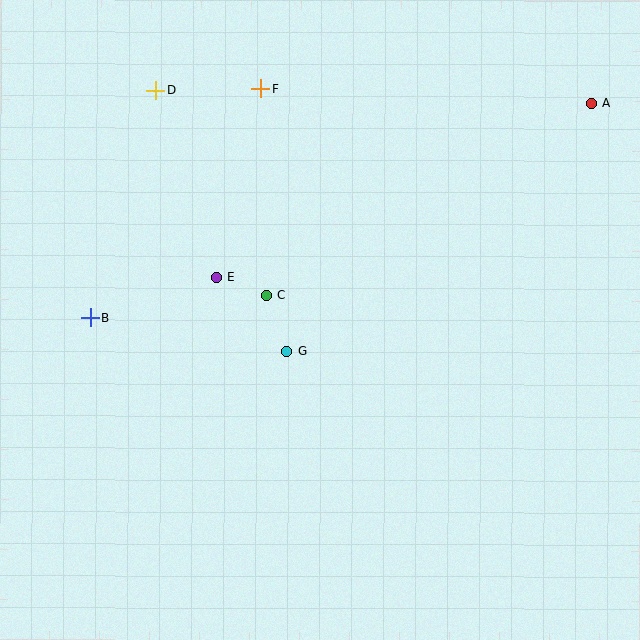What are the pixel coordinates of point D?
Point D is at (155, 90).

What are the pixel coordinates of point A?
Point A is at (591, 103).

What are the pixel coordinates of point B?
Point B is at (90, 318).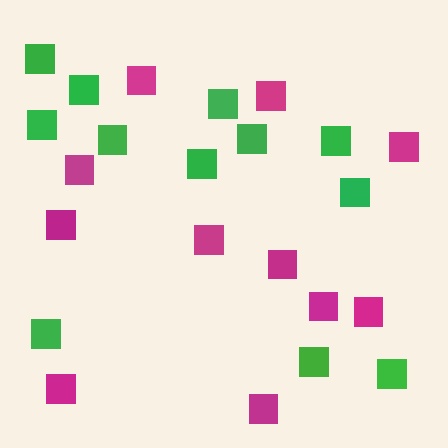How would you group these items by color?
There are 2 groups: one group of green squares (12) and one group of magenta squares (11).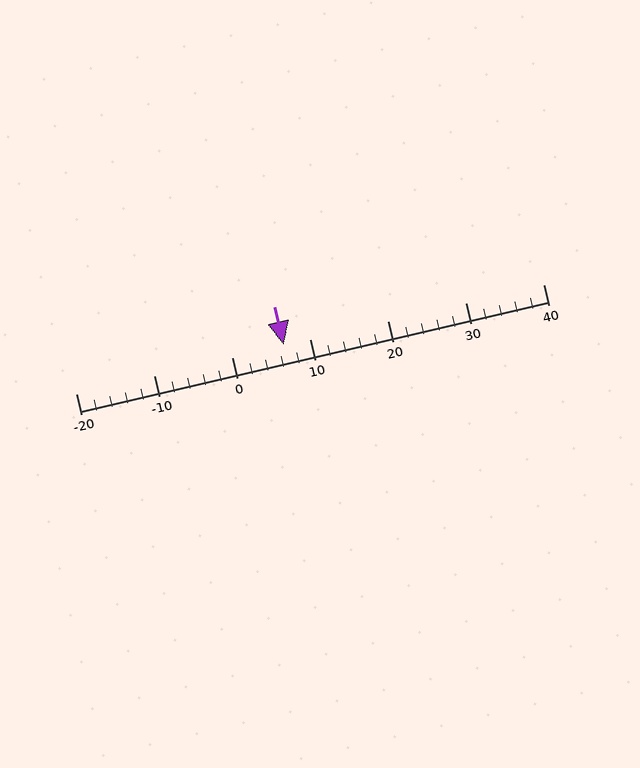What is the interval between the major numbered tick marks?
The major tick marks are spaced 10 units apart.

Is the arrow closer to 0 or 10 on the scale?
The arrow is closer to 10.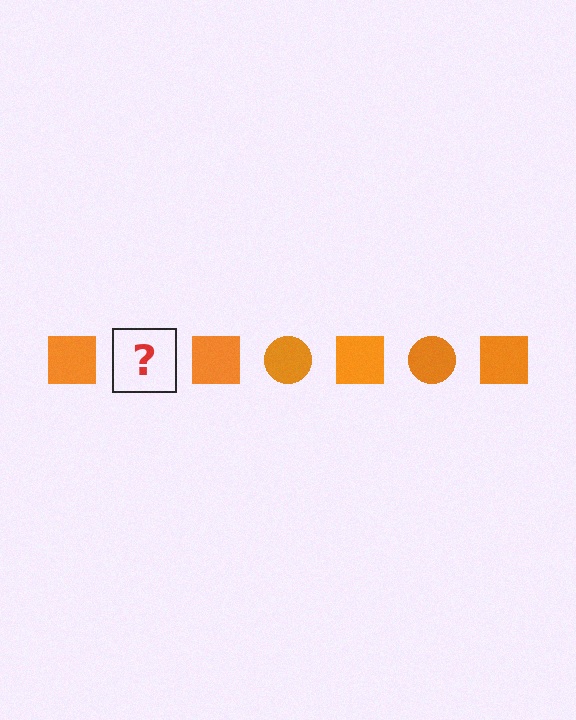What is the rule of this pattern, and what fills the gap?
The rule is that the pattern cycles through square, circle shapes in orange. The gap should be filled with an orange circle.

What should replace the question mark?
The question mark should be replaced with an orange circle.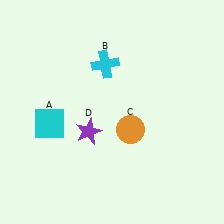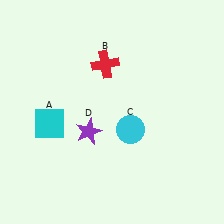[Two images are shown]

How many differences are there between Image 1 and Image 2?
There are 2 differences between the two images.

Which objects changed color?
B changed from cyan to red. C changed from orange to cyan.